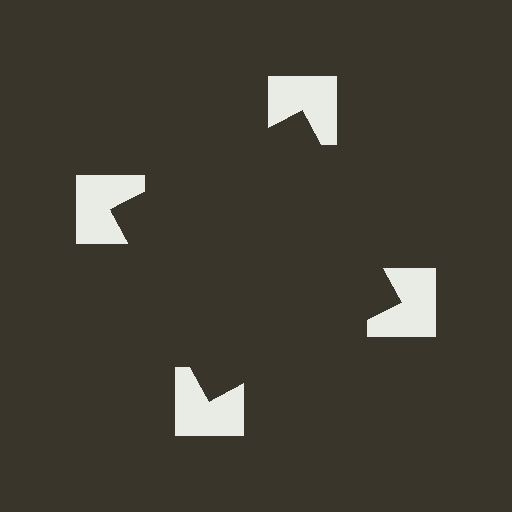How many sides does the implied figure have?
4 sides.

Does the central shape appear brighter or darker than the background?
It typically appears slightly darker than the background, even though no actual brightness change is drawn.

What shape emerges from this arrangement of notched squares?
An illusory square — its edges are inferred from the aligned wedge cuts in the notched squares, not physically drawn.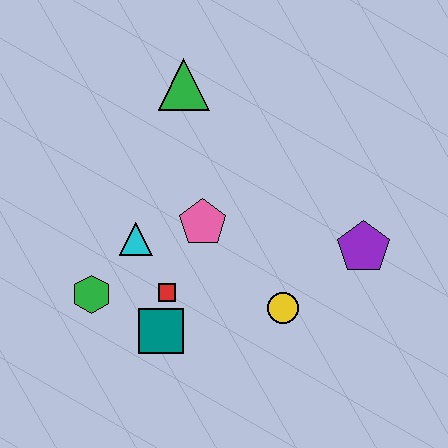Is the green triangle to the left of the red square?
No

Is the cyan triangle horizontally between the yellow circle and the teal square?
No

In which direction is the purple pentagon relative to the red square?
The purple pentagon is to the right of the red square.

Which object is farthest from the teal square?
The green triangle is farthest from the teal square.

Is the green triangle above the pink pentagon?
Yes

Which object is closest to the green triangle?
The pink pentagon is closest to the green triangle.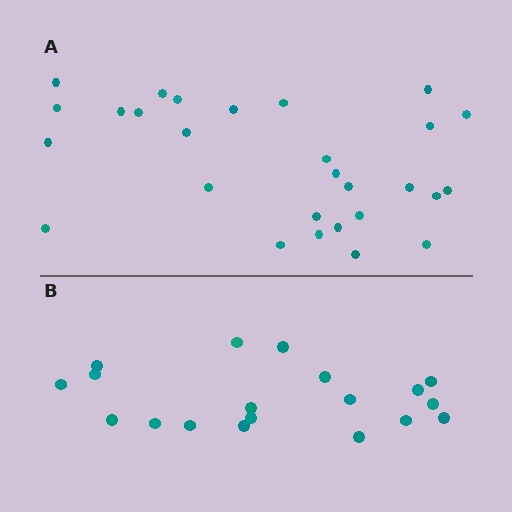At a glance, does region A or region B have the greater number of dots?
Region A (the top region) has more dots.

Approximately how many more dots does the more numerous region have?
Region A has roughly 8 or so more dots than region B.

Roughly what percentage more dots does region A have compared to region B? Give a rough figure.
About 45% more.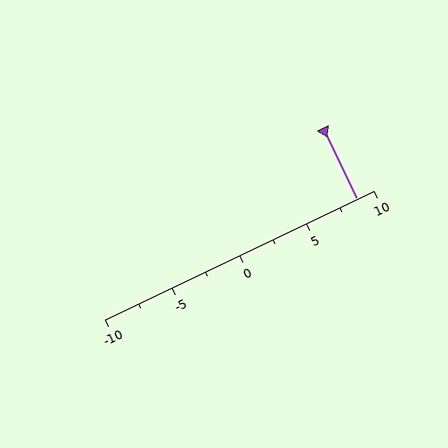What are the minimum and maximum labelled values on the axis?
The axis runs from -10 to 10.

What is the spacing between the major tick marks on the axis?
The major ticks are spaced 5 apart.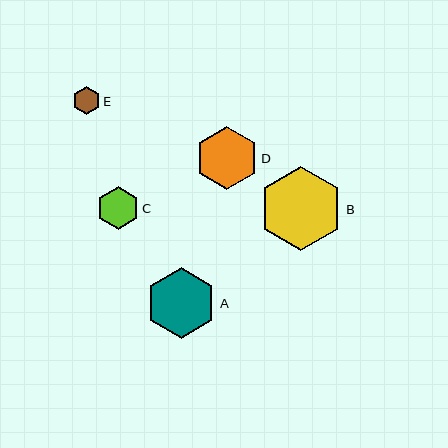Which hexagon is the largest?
Hexagon B is the largest with a size of approximately 84 pixels.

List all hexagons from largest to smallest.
From largest to smallest: B, A, D, C, E.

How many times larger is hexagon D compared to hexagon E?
Hexagon D is approximately 2.3 times the size of hexagon E.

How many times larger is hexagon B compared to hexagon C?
Hexagon B is approximately 2.0 times the size of hexagon C.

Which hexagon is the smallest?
Hexagon E is the smallest with a size of approximately 28 pixels.